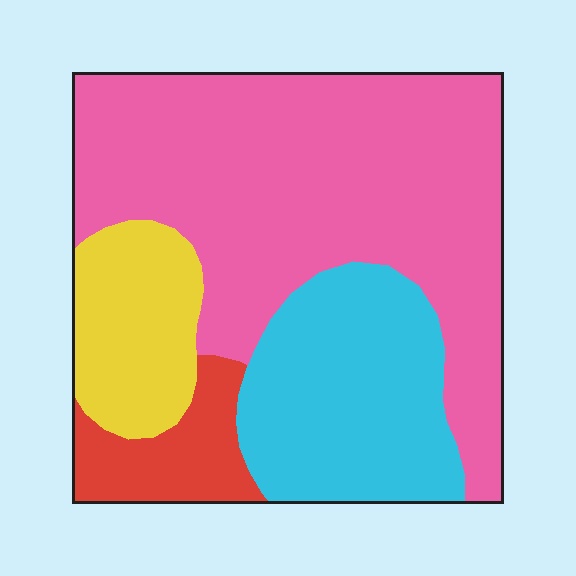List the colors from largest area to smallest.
From largest to smallest: pink, cyan, yellow, red.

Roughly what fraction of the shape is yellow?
Yellow covers about 15% of the shape.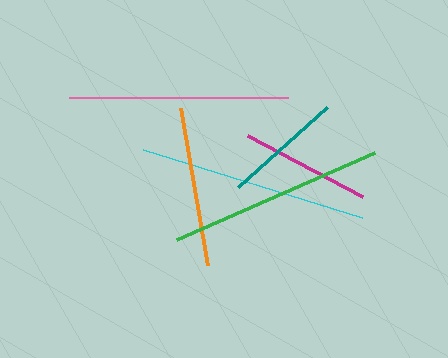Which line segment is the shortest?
The teal line is the shortest at approximately 119 pixels.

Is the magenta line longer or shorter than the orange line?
The orange line is longer than the magenta line.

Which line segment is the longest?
The cyan line is the longest at approximately 229 pixels.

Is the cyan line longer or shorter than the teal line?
The cyan line is longer than the teal line.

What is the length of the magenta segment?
The magenta segment is approximately 130 pixels long.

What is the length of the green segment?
The green segment is approximately 216 pixels long.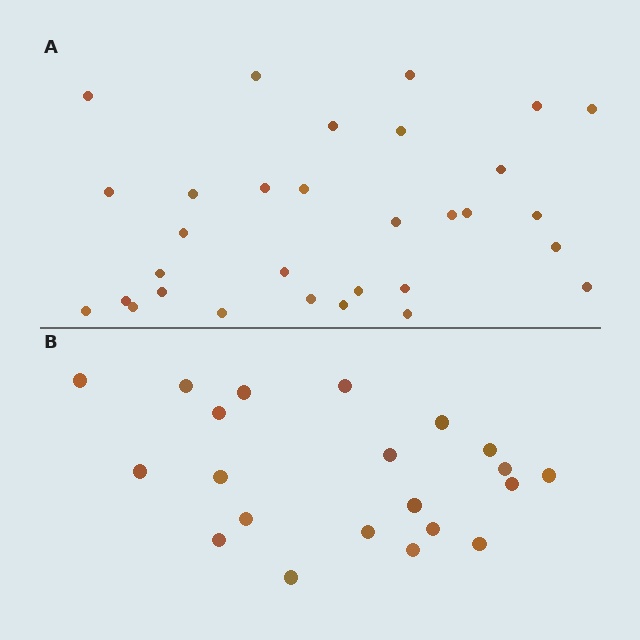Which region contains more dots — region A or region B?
Region A (the top region) has more dots.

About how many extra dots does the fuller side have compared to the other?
Region A has roughly 10 or so more dots than region B.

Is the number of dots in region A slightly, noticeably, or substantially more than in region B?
Region A has substantially more. The ratio is roughly 1.5 to 1.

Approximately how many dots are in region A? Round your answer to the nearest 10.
About 30 dots. (The exact count is 31, which rounds to 30.)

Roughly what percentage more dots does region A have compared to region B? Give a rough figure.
About 50% more.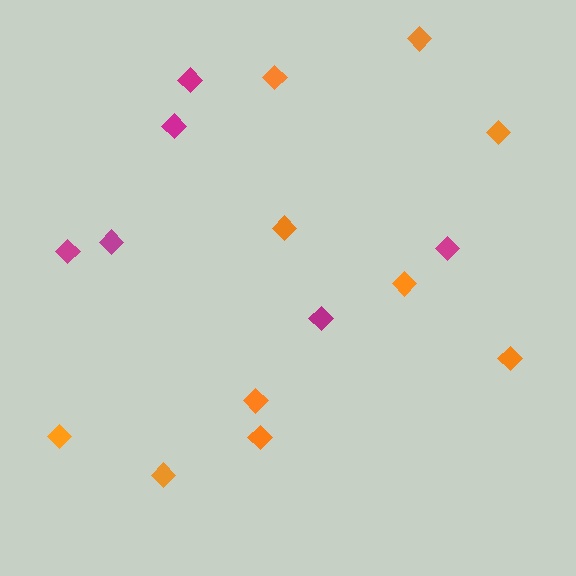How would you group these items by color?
There are 2 groups: one group of orange diamonds (10) and one group of magenta diamonds (6).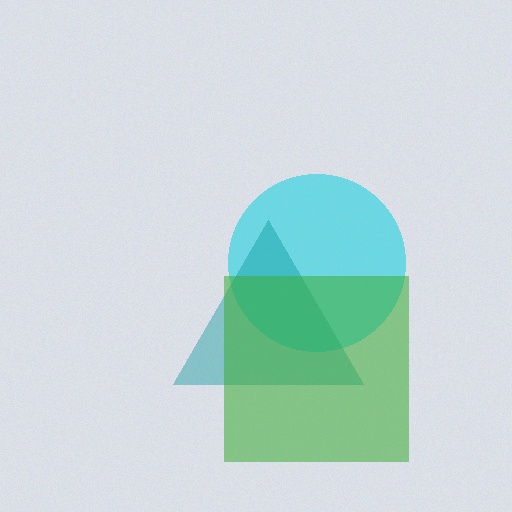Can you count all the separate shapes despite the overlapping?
Yes, there are 3 separate shapes.